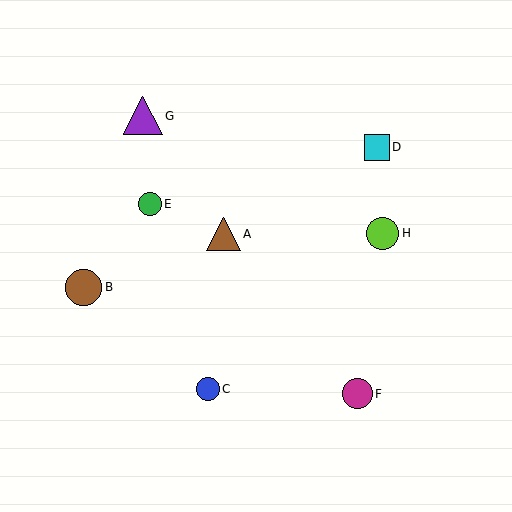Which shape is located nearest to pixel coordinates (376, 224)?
The lime circle (labeled H) at (382, 234) is nearest to that location.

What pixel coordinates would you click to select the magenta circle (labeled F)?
Click at (357, 394) to select the magenta circle F.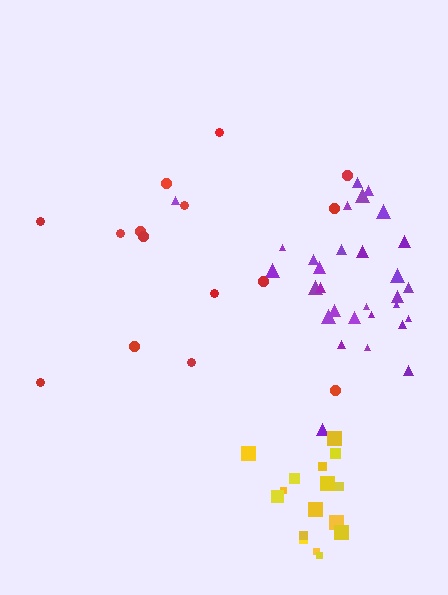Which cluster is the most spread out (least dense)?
Red.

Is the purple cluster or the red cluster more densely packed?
Purple.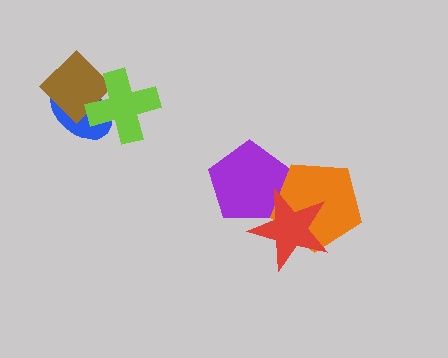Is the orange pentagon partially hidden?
Yes, it is partially covered by another shape.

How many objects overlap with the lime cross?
2 objects overlap with the lime cross.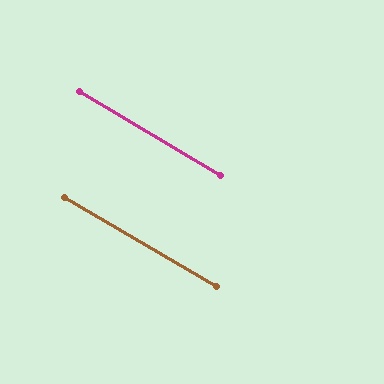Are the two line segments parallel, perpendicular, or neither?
Parallel — their directions differ by only 0.2°.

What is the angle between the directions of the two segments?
Approximately 0 degrees.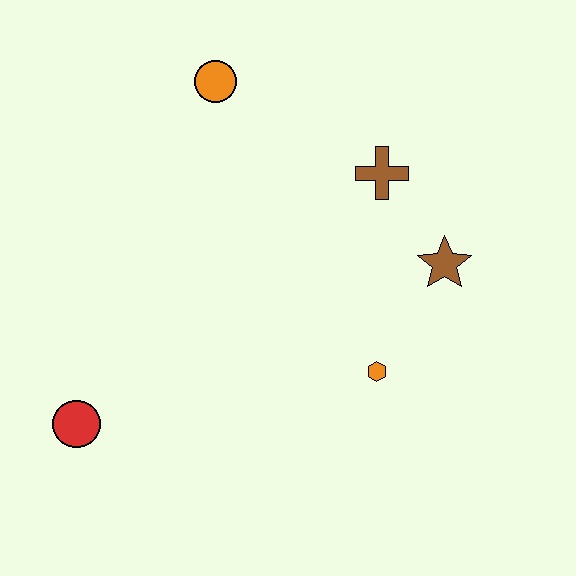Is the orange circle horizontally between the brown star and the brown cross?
No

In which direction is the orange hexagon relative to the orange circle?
The orange hexagon is below the orange circle.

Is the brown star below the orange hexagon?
No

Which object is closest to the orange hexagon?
The brown star is closest to the orange hexagon.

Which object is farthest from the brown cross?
The red circle is farthest from the brown cross.